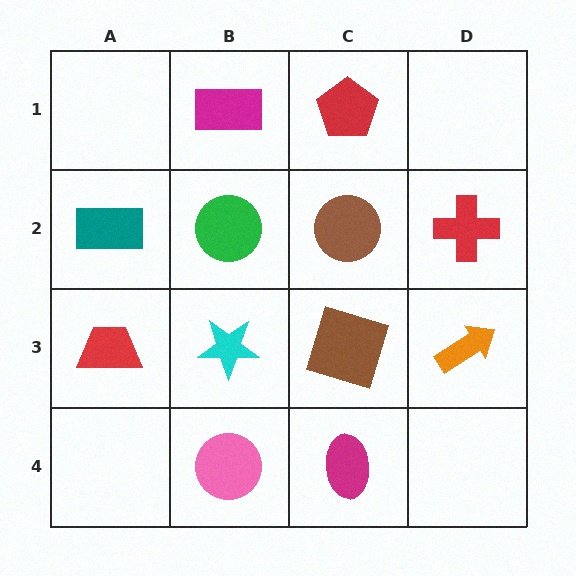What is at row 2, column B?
A green circle.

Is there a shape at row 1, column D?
No, that cell is empty.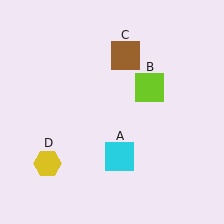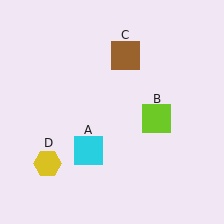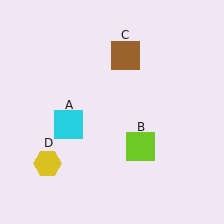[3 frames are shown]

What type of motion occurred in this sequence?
The cyan square (object A), lime square (object B) rotated clockwise around the center of the scene.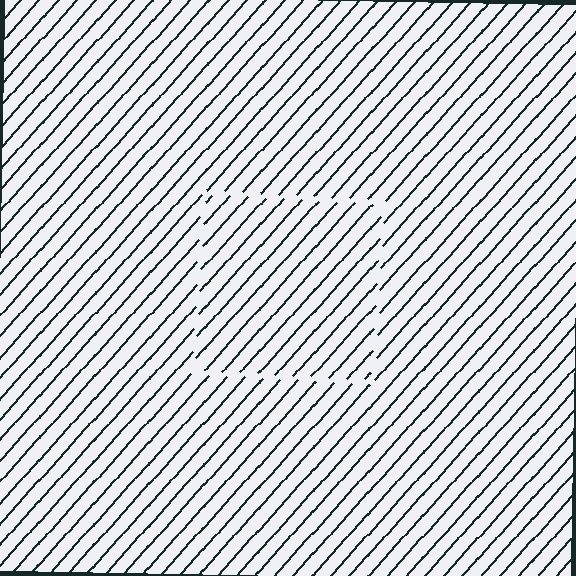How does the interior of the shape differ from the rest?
The interior of the shape contains the same grating, shifted by half a period — the contour is defined by the phase discontinuity where line-ends from the inner and outer gratings abut.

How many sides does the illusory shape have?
4 sides — the line-ends trace a square.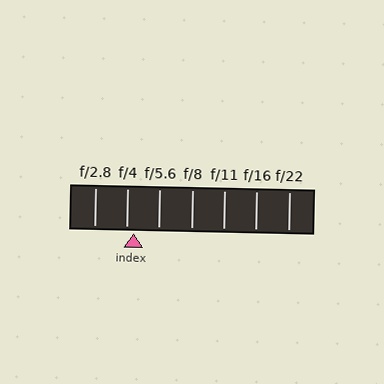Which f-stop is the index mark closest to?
The index mark is closest to f/4.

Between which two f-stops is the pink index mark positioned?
The index mark is between f/4 and f/5.6.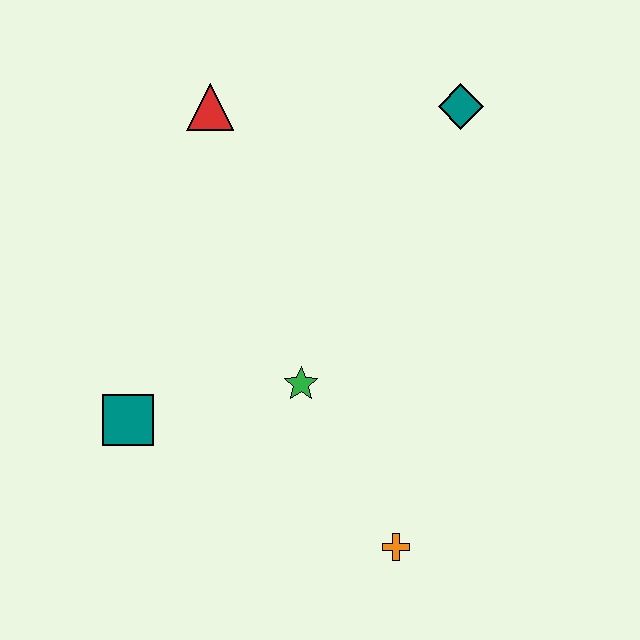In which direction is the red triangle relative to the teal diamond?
The red triangle is to the left of the teal diamond.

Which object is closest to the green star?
The teal square is closest to the green star.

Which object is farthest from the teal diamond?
The teal square is farthest from the teal diamond.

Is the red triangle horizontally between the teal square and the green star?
Yes